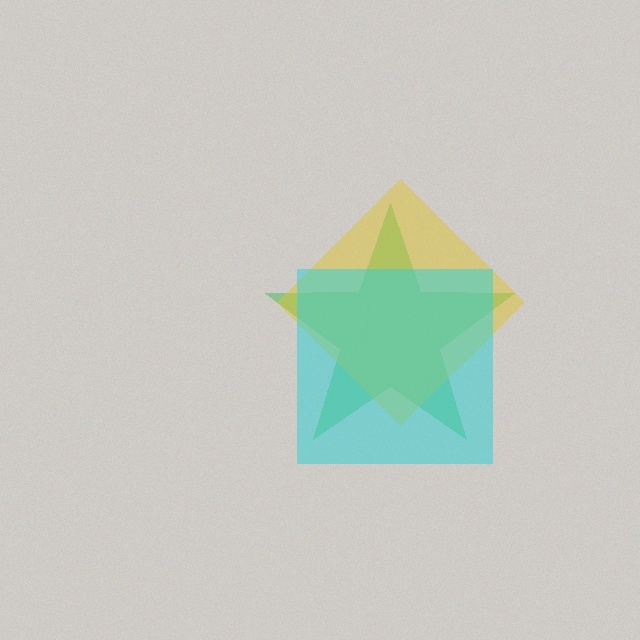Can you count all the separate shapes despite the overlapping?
Yes, there are 3 separate shapes.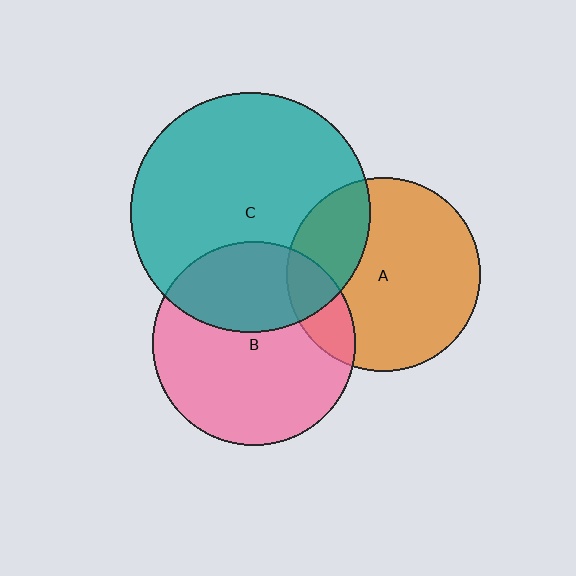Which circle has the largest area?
Circle C (teal).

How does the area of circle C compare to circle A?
Approximately 1.5 times.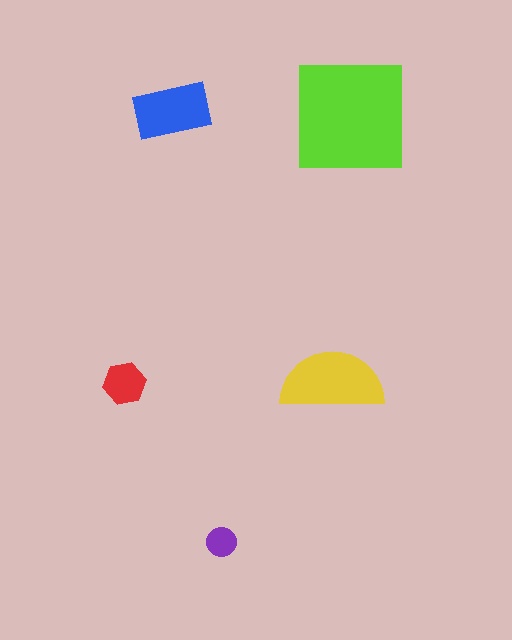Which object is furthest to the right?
The lime square is rightmost.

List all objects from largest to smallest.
The lime square, the yellow semicircle, the blue rectangle, the red hexagon, the purple circle.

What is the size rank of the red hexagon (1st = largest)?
4th.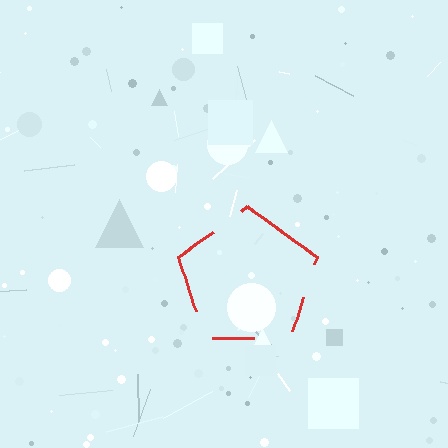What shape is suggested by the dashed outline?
The dashed outline suggests a pentagon.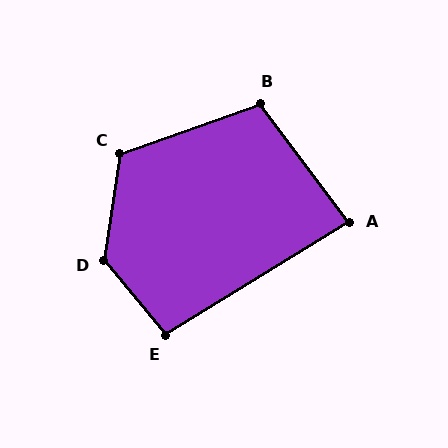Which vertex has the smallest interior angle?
A, at approximately 85 degrees.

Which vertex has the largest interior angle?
D, at approximately 132 degrees.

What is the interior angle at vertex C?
Approximately 118 degrees (obtuse).